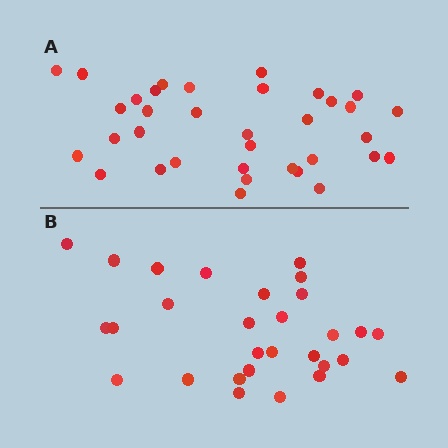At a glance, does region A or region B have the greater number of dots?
Region A (the top region) has more dots.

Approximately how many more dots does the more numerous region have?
Region A has about 6 more dots than region B.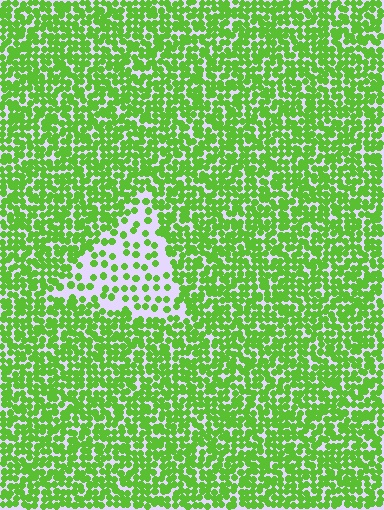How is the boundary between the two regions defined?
The boundary is defined by a change in element density (approximately 2.7x ratio). All elements are the same color, size, and shape.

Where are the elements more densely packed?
The elements are more densely packed outside the triangle boundary.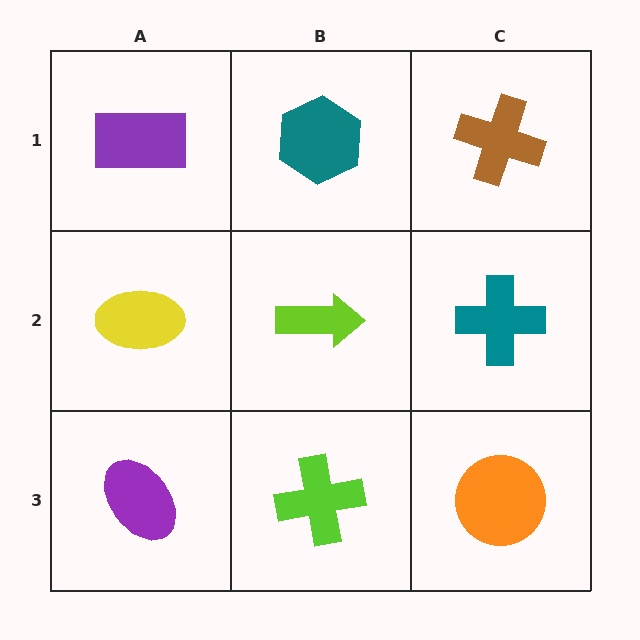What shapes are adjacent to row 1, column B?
A lime arrow (row 2, column B), a purple rectangle (row 1, column A), a brown cross (row 1, column C).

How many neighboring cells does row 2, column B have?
4.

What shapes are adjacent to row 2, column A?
A purple rectangle (row 1, column A), a purple ellipse (row 3, column A), a lime arrow (row 2, column B).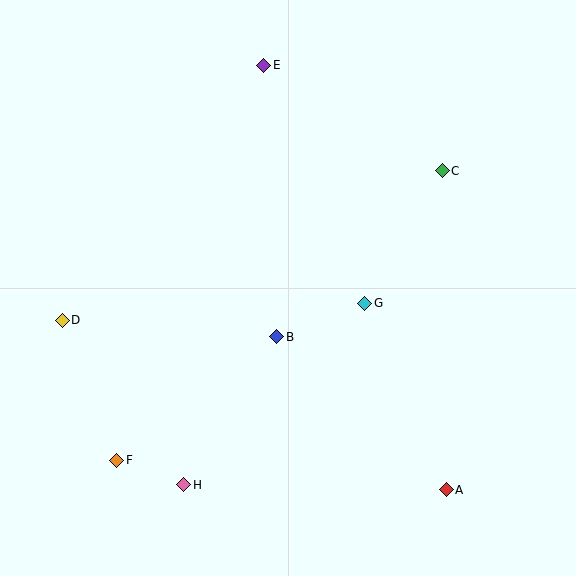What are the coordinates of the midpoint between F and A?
The midpoint between F and A is at (282, 475).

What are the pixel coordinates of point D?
Point D is at (62, 320).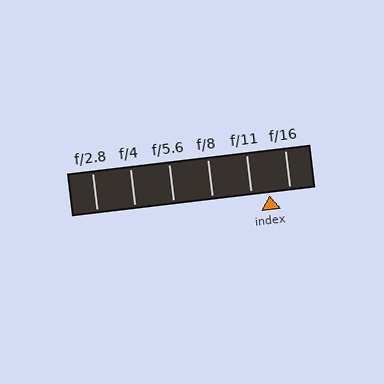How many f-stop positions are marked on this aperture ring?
There are 6 f-stop positions marked.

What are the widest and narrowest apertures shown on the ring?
The widest aperture shown is f/2.8 and the narrowest is f/16.